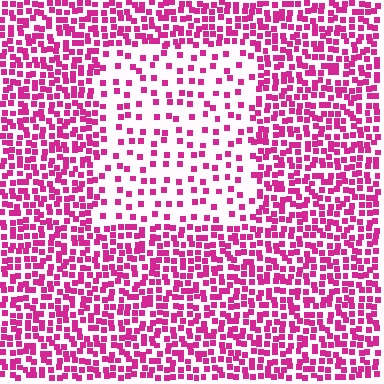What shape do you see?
I see a rectangle.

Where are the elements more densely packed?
The elements are more densely packed outside the rectangle boundary.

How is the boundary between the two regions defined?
The boundary is defined by a change in element density (approximately 2.5x ratio). All elements are the same color, size, and shape.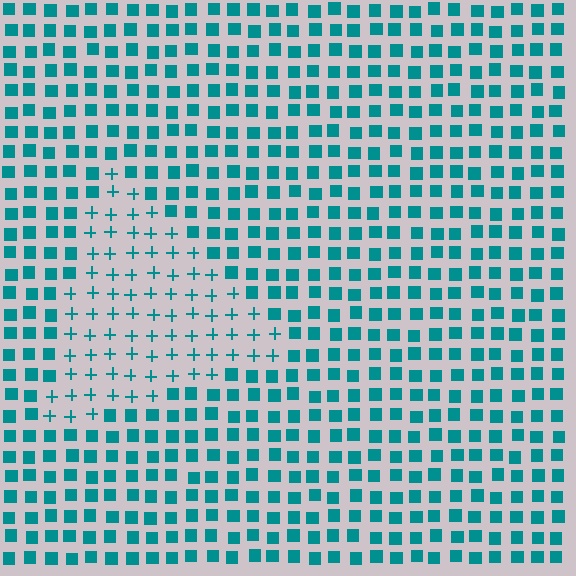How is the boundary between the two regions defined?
The boundary is defined by a change in element shape: plus signs inside vs. squares outside. All elements share the same color and spacing.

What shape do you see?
I see a triangle.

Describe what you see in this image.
The image is filled with small teal elements arranged in a uniform grid. A triangle-shaped region contains plus signs, while the surrounding area contains squares. The boundary is defined purely by the change in element shape.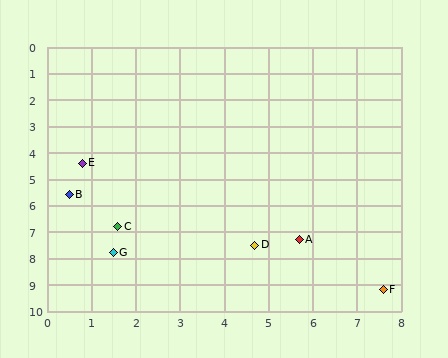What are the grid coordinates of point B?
Point B is at approximately (0.5, 5.6).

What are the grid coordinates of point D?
Point D is at approximately (4.7, 7.5).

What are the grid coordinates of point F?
Point F is at approximately (7.6, 9.2).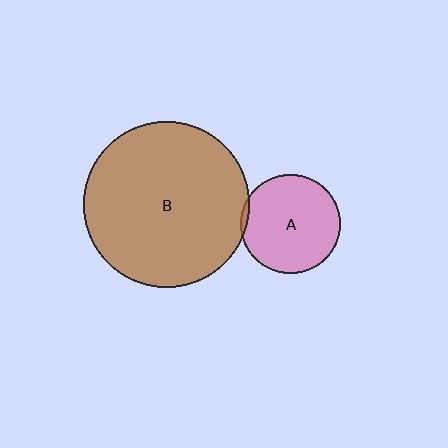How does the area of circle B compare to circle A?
Approximately 2.8 times.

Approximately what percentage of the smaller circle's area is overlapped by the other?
Approximately 5%.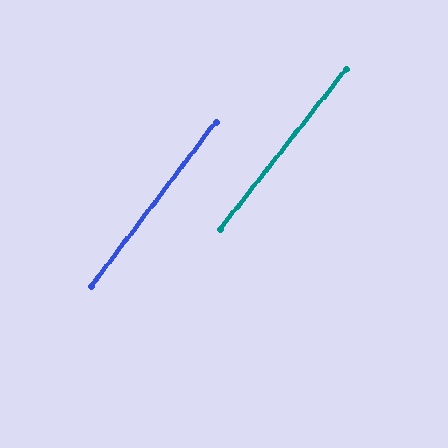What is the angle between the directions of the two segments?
Approximately 1 degree.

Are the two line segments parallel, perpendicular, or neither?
Parallel — their directions differ by only 1.2°.